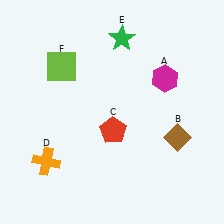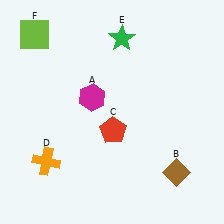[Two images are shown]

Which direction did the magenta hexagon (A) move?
The magenta hexagon (A) moved left.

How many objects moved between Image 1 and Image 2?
3 objects moved between the two images.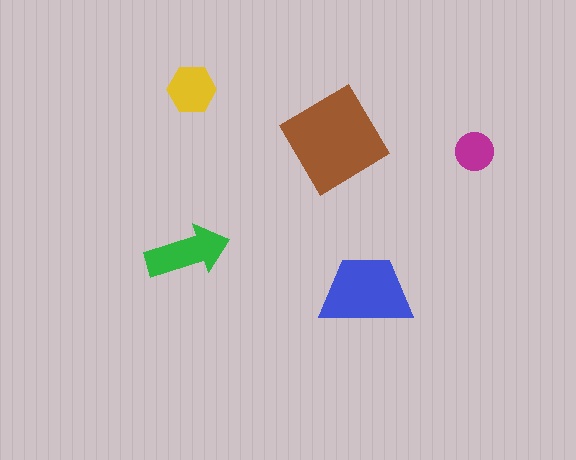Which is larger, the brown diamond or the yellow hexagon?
The brown diamond.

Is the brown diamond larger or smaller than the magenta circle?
Larger.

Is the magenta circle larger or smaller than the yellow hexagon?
Smaller.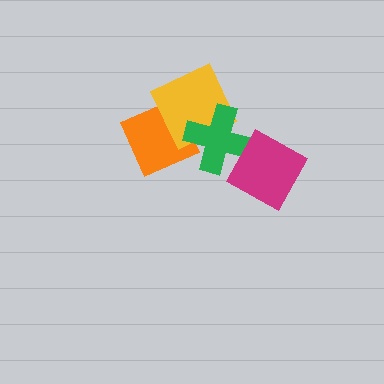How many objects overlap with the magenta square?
1 object overlaps with the magenta square.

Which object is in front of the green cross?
The magenta square is in front of the green cross.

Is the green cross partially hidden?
Yes, it is partially covered by another shape.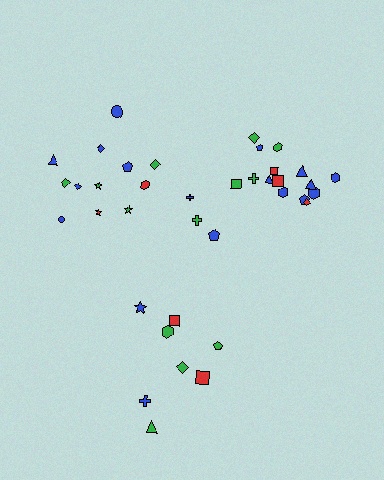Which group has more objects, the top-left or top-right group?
The top-right group.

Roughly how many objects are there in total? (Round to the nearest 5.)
Roughly 40 objects in total.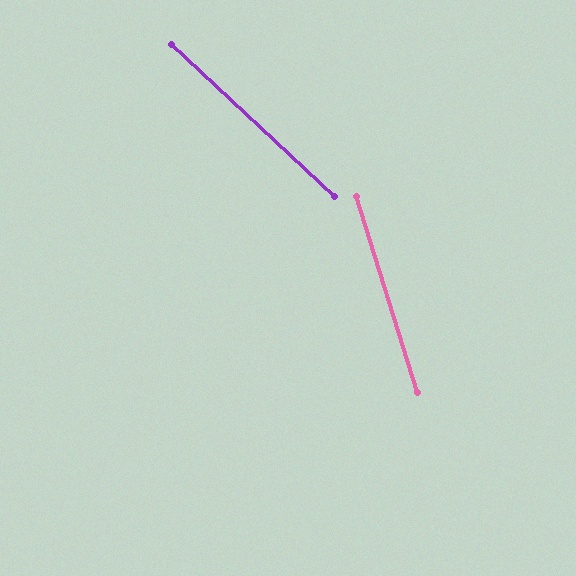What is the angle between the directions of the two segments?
Approximately 30 degrees.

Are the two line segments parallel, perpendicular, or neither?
Neither parallel nor perpendicular — they differ by about 30°.